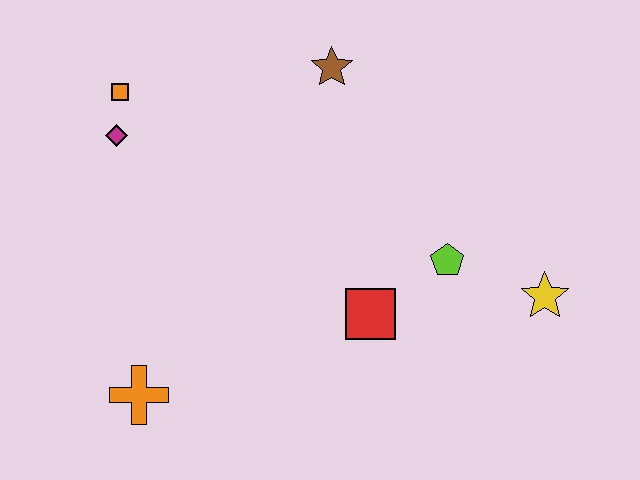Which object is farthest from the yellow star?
The orange square is farthest from the yellow star.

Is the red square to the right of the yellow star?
No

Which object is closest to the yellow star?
The lime pentagon is closest to the yellow star.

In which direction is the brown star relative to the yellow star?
The brown star is above the yellow star.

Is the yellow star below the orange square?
Yes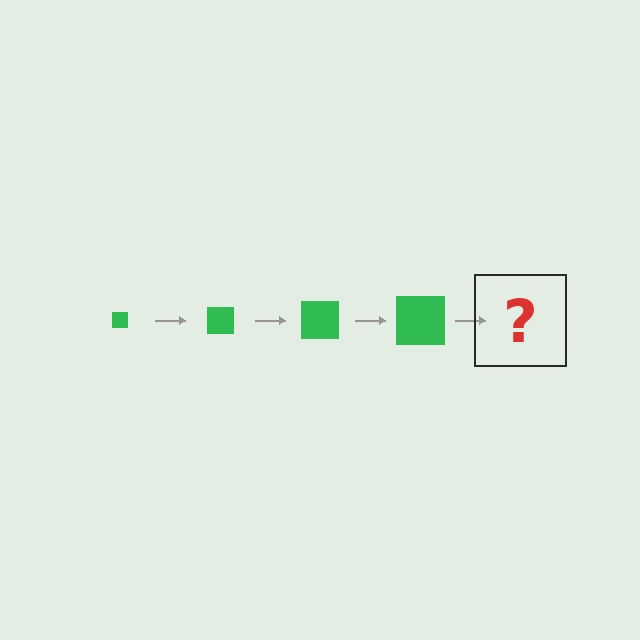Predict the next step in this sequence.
The next step is a green square, larger than the previous one.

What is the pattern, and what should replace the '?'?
The pattern is that the square gets progressively larger each step. The '?' should be a green square, larger than the previous one.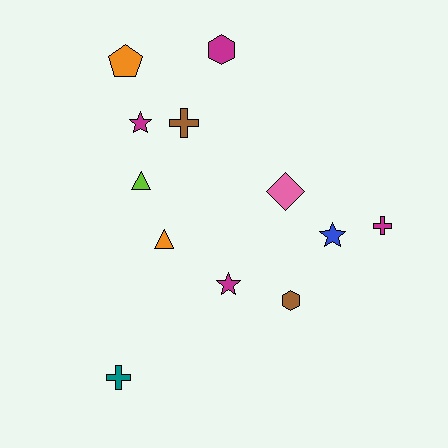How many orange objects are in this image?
There are 2 orange objects.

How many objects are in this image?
There are 12 objects.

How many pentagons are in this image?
There is 1 pentagon.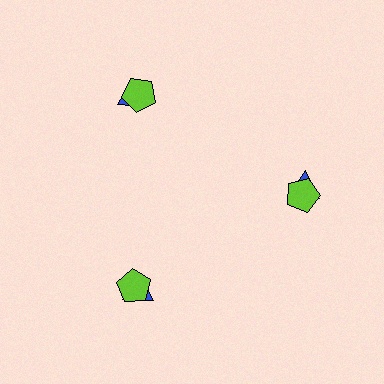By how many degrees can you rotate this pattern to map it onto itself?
The pattern maps onto itself every 120 degrees of rotation.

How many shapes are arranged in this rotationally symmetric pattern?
There are 6 shapes, arranged in 3 groups of 2.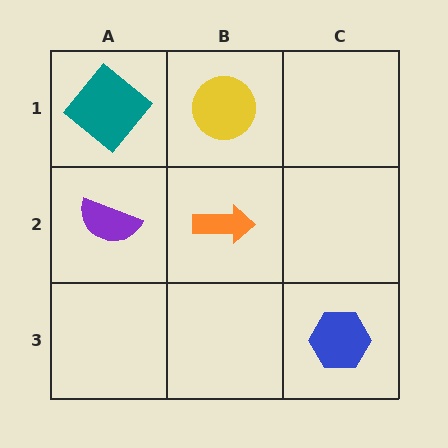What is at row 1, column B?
A yellow circle.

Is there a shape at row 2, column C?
No, that cell is empty.